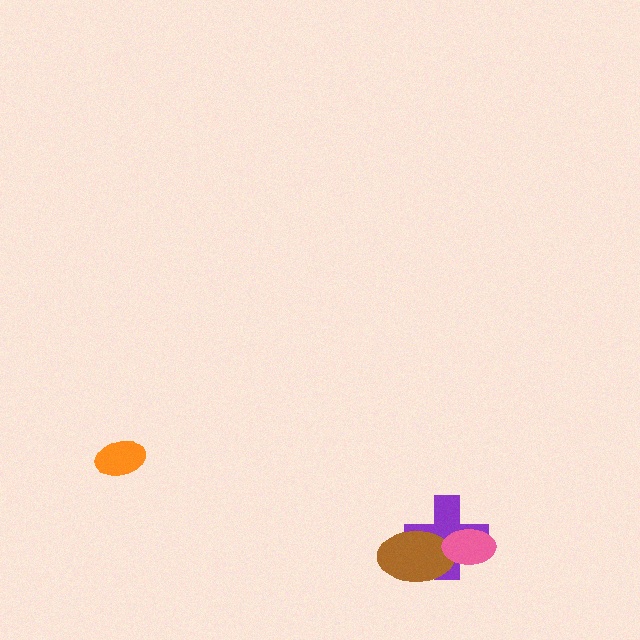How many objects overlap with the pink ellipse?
2 objects overlap with the pink ellipse.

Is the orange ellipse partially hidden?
No, no other shape covers it.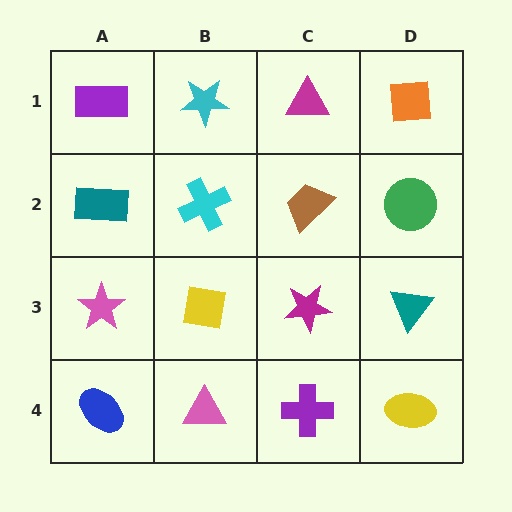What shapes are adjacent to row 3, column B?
A cyan cross (row 2, column B), a pink triangle (row 4, column B), a pink star (row 3, column A), a magenta star (row 3, column C).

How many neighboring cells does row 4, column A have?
2.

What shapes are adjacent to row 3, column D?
A green circle (row 2, column D), a yellow ellipse (row 4, column D), a magenta star (row 3, column C).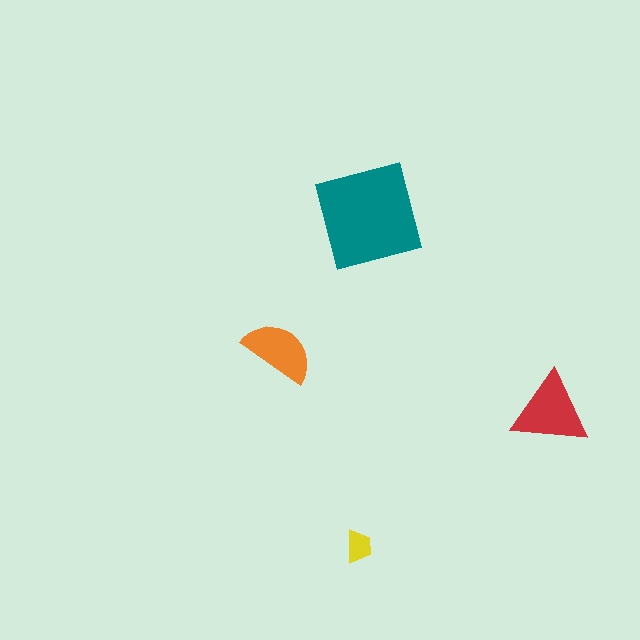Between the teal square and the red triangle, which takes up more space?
The teal square.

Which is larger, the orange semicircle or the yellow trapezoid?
The orange semicircle.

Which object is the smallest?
The yellow trapezoid.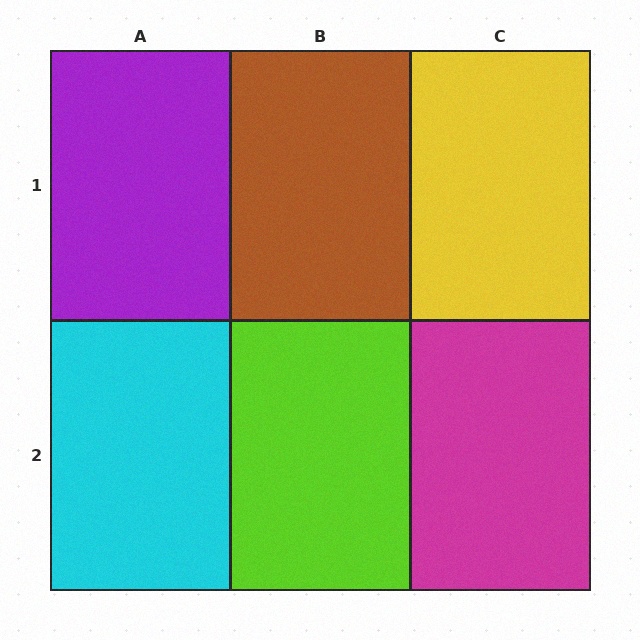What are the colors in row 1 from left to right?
Purple, brown, yellow.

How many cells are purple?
1 cell is purple.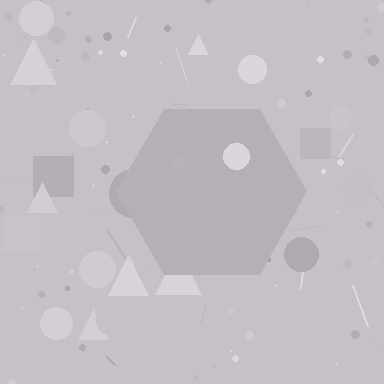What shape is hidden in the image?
A hexagon is hidden in the image.